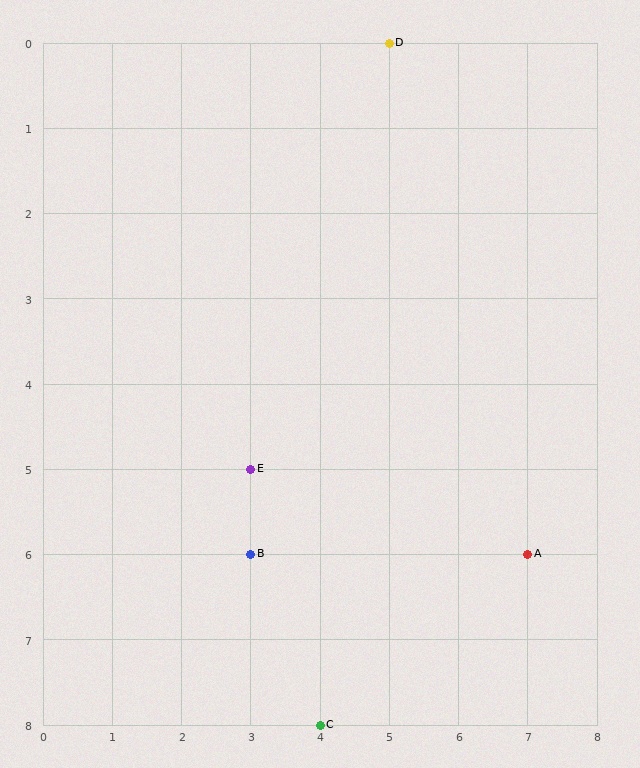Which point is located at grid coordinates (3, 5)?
Point E is at (3, 5).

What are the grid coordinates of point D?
Point D is at grid coordinates (5, 0).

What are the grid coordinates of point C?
Point C is at grid coordinates (4, 8).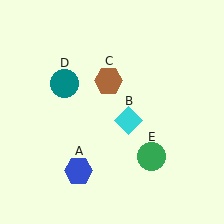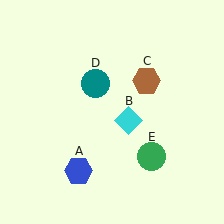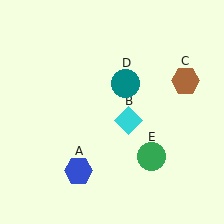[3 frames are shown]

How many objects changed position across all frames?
2 objects changed position: brown hexagon (object C), teal circle (object D).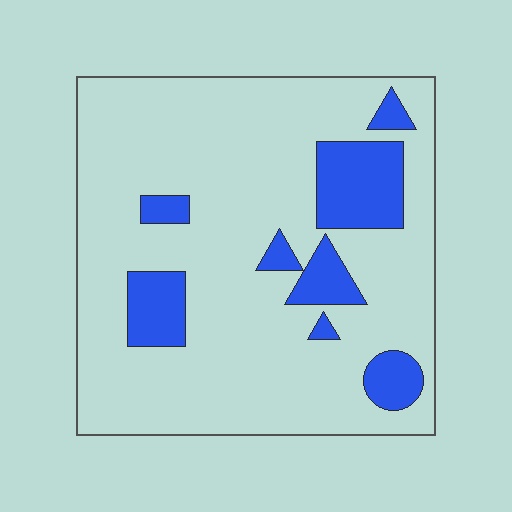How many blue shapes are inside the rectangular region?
8.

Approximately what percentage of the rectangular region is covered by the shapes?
Approximately 15%.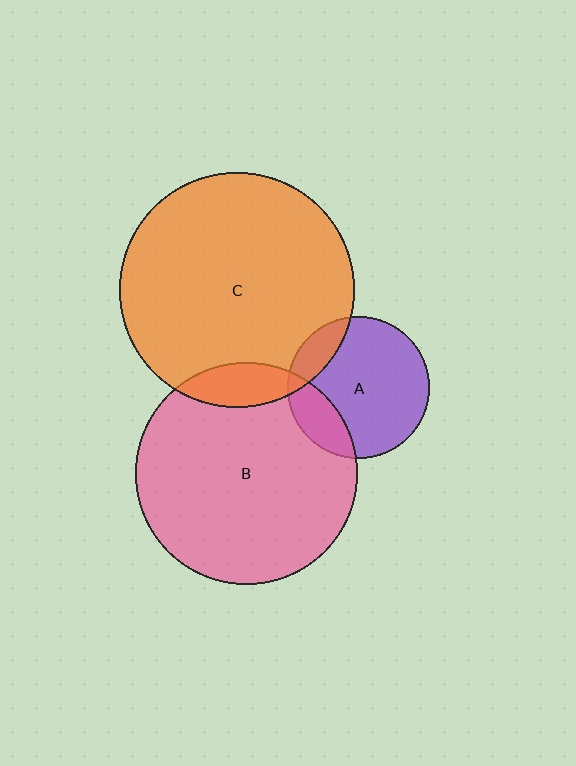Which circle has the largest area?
Circle C (orange).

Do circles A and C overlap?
Yes.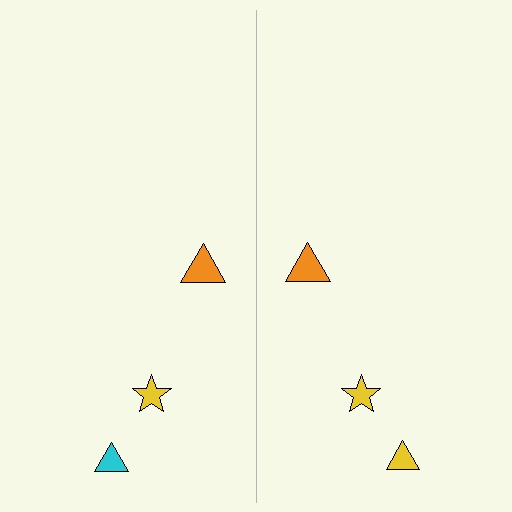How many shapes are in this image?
There are 6 shapes in this image.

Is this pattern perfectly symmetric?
No, the pattern is not perfectly symmetric. The yellow triangle on the right side breaks the symmetry — its mirror counterpart is cyan.